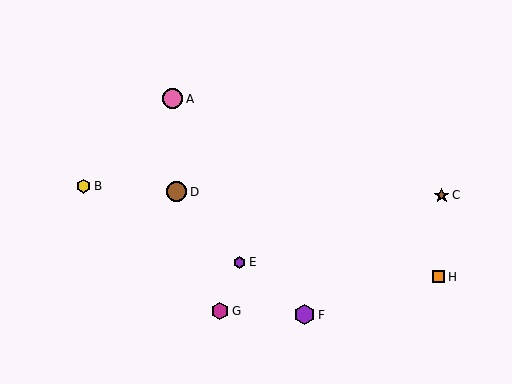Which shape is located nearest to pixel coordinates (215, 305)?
The magenta hexagon (labeled G) at (220, 311) is nearest to that location.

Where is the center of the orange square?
The center of the orange square is at (439, 277).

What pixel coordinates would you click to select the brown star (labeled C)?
Click at (442, 195) to select the brown star C.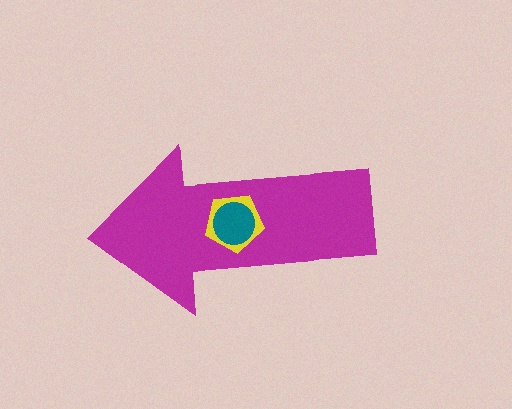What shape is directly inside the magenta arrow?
The yellow pentagon.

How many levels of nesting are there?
3.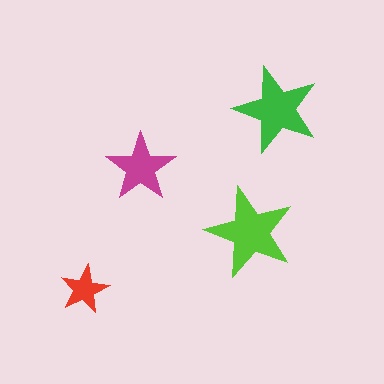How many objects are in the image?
There are 4 objects in the image.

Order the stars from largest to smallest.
the lime one, the green one, the magenta one, the red one.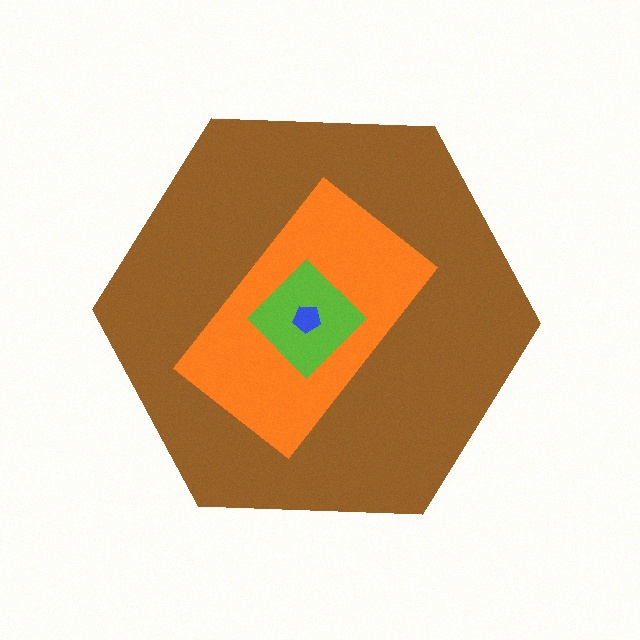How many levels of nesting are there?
4.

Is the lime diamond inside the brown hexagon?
Yes.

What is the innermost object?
The blue pentagon.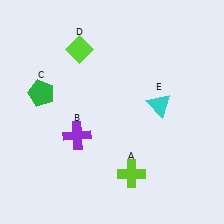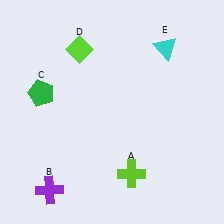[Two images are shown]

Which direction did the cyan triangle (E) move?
The cyan triangle (E) moved up.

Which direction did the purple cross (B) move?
The purple cross (B) moved down.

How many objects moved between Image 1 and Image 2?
2 objects moved between the two images.